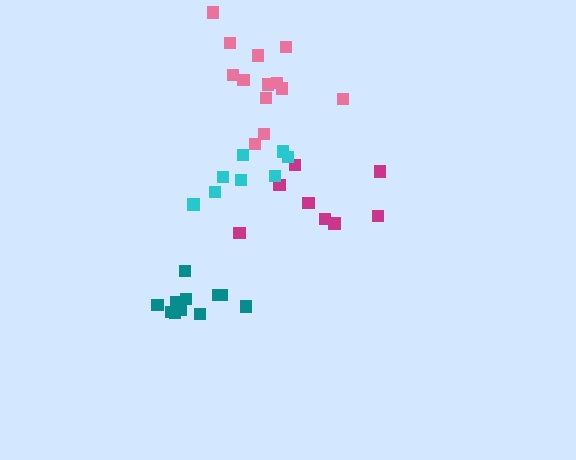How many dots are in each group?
Group 1: 8 dots, Group 2: 13 dots, Group 3: 11 dots, Group 4: 8 dots (40 total).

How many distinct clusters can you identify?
There are 4 distinct clusters.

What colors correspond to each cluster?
The clusters are colored: magenta, pink, teal, cyan.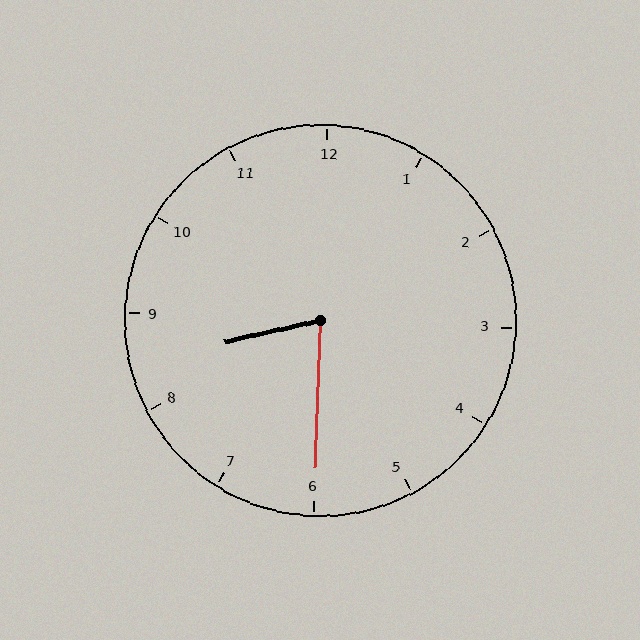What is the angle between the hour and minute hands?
Approximately 75 degrees.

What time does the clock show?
8:30.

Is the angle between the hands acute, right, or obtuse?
It is acute.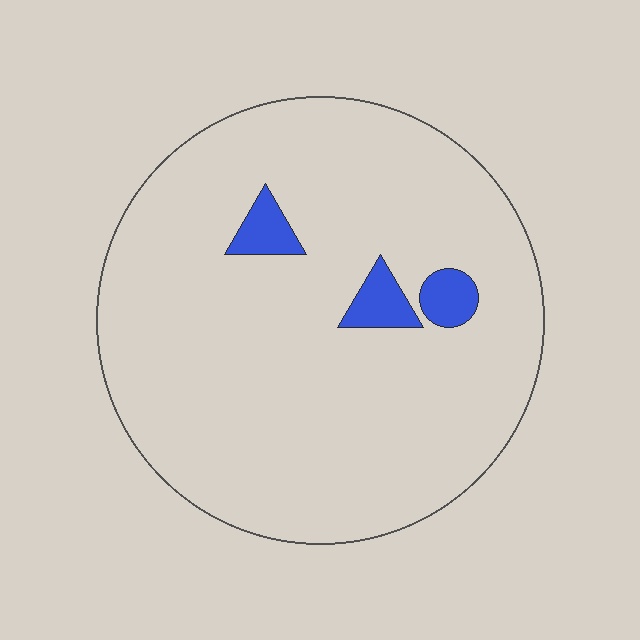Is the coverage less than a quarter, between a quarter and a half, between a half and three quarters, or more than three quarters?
Less than a quarter.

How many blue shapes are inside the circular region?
3.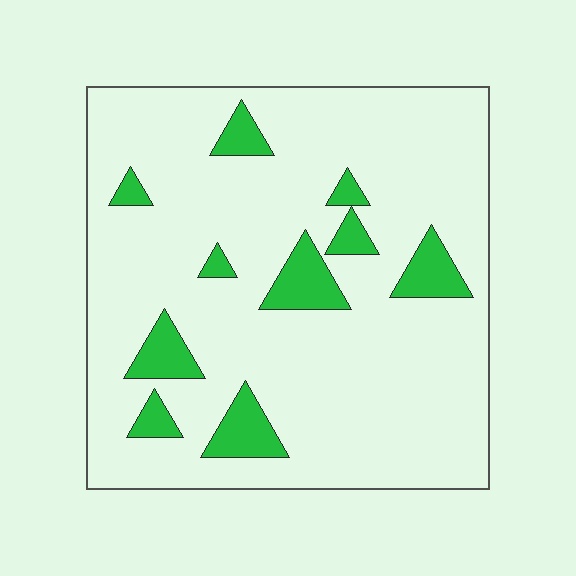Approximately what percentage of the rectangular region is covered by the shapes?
Approximately 15%.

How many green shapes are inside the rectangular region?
10.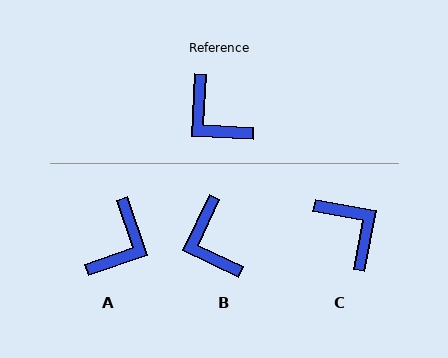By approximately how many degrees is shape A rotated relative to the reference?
Approximately 112 degrees counter-clockwise.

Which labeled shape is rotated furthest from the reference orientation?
C, about 173 degrees away.